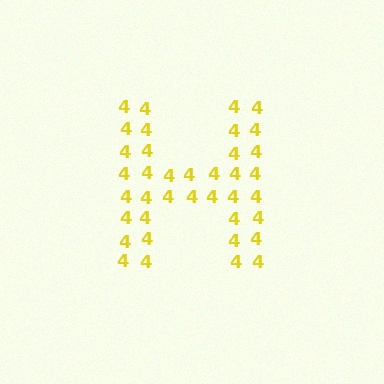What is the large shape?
The large shape is the letter H.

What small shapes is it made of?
It is made of small digit 4's.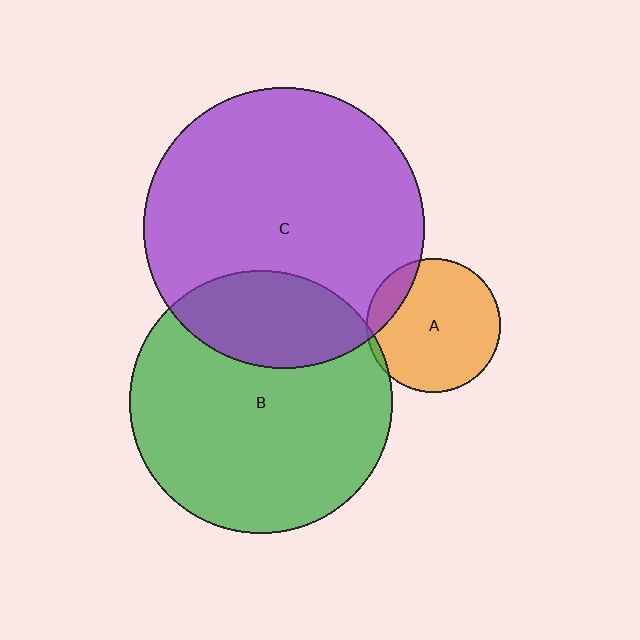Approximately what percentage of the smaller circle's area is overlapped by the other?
Approximately 25%.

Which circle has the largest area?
Circle C (purple).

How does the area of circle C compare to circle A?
Approximately 4.4 times.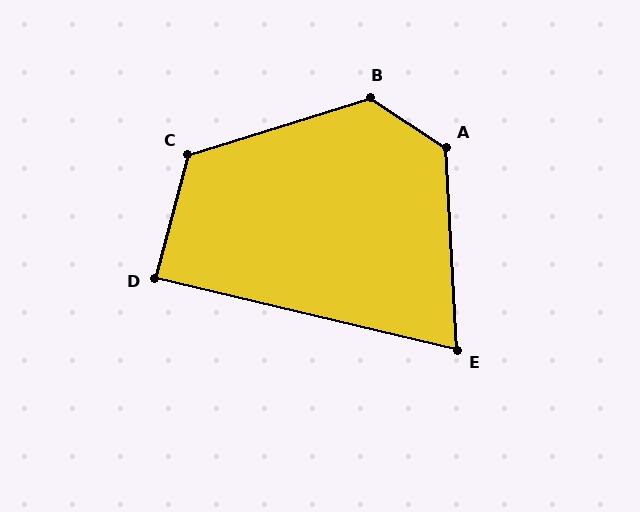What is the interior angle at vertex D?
Approximately 89 degrees (approximately right).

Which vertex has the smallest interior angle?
E, at approximately 74 degrees.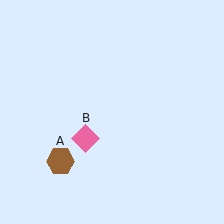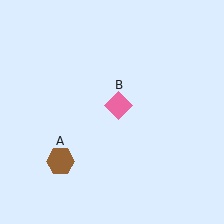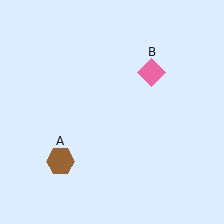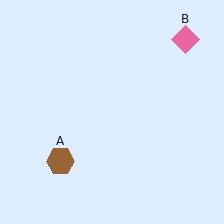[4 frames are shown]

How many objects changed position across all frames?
1 object changed position: pink diamond (object B).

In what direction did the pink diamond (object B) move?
The pink diamond (object B) moved up and to the right.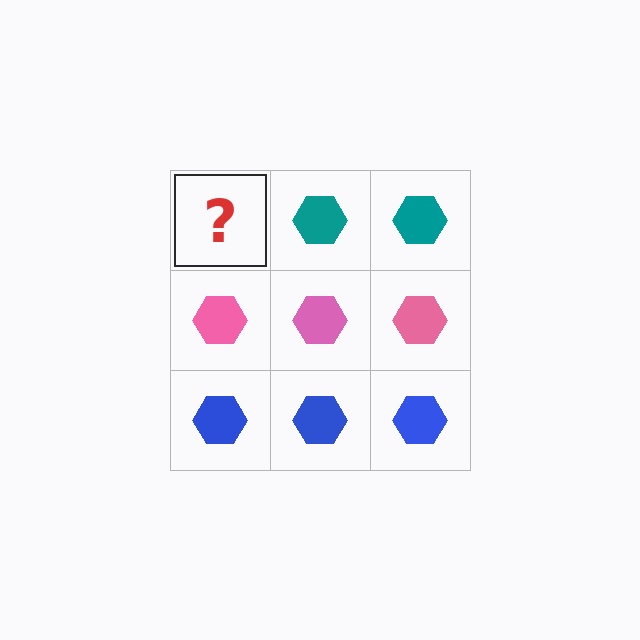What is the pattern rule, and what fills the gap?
The rule is that each row has a consistent color. The gap should be filled with a teal hexagon.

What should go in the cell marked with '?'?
The missing cell should contain a teal hexagon.